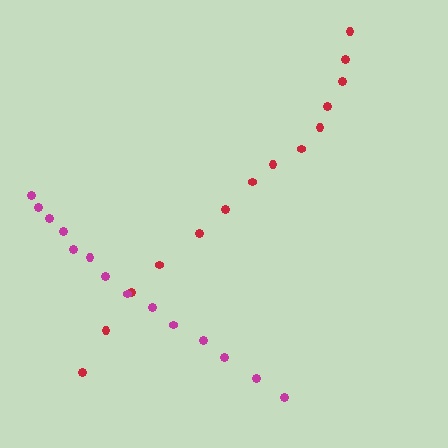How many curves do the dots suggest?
There are 2 distinct paths.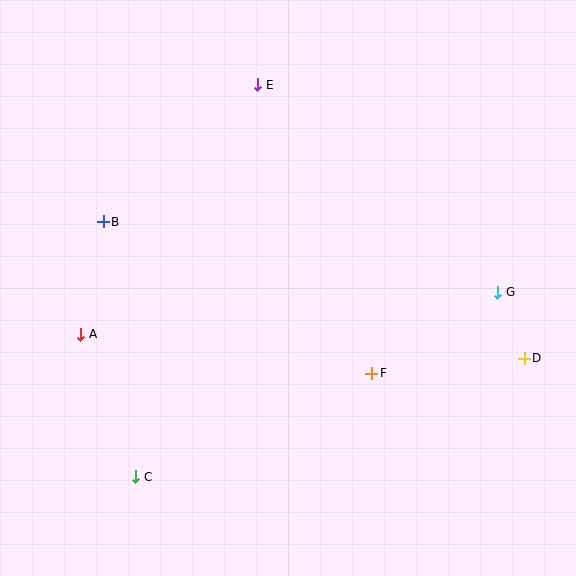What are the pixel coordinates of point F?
Point F is at (372, 373).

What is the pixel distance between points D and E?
The distance between D and E is 382 pixels.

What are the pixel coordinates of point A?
Point A is at (81, 334).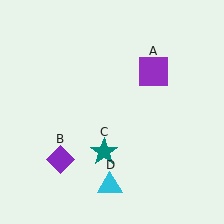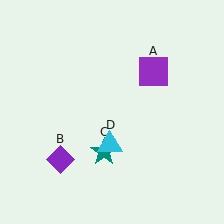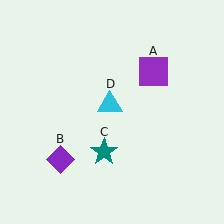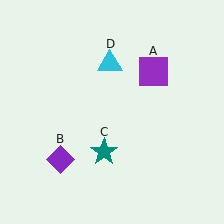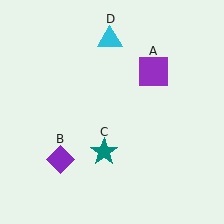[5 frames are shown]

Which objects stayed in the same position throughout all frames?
Purple square (object A) and purple diamond (object B) and teal star (object C) remained stationary.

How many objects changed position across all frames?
1 object changed position: cyan triangle (object D).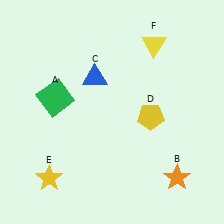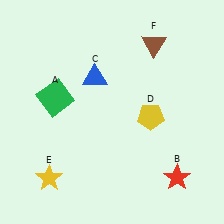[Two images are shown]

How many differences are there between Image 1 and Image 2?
There are 2 differences between the two images.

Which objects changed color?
B changed from orange to red. F changed from yellow to brown.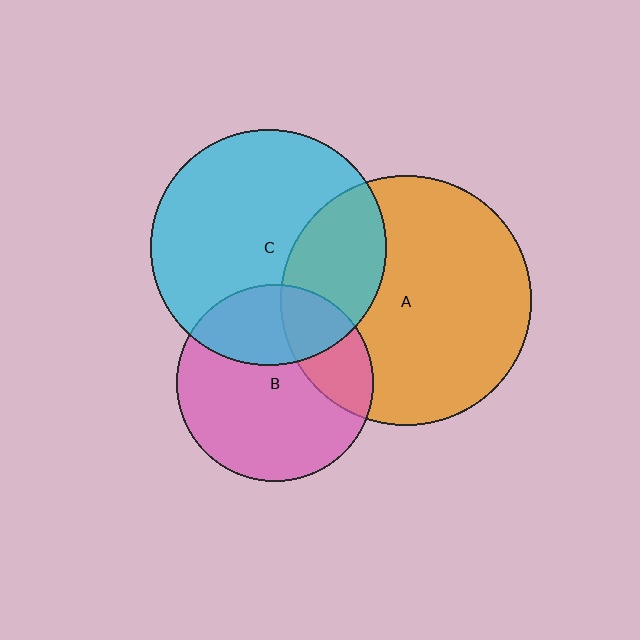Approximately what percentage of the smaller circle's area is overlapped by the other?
Approximately 30%.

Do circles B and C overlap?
Yes.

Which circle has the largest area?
Circle A (orange).